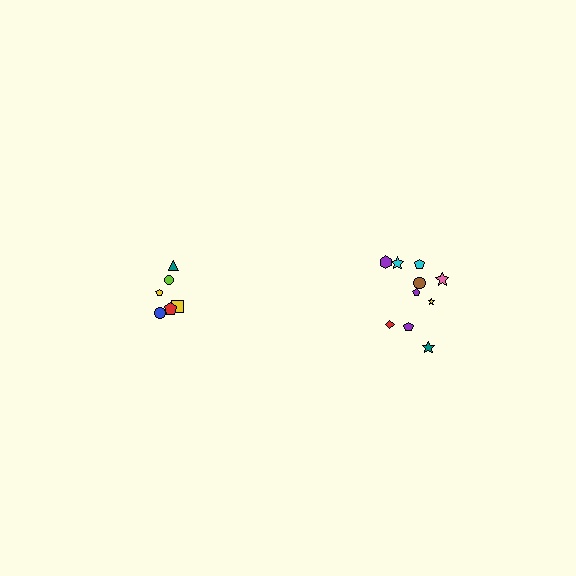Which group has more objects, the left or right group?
The right group.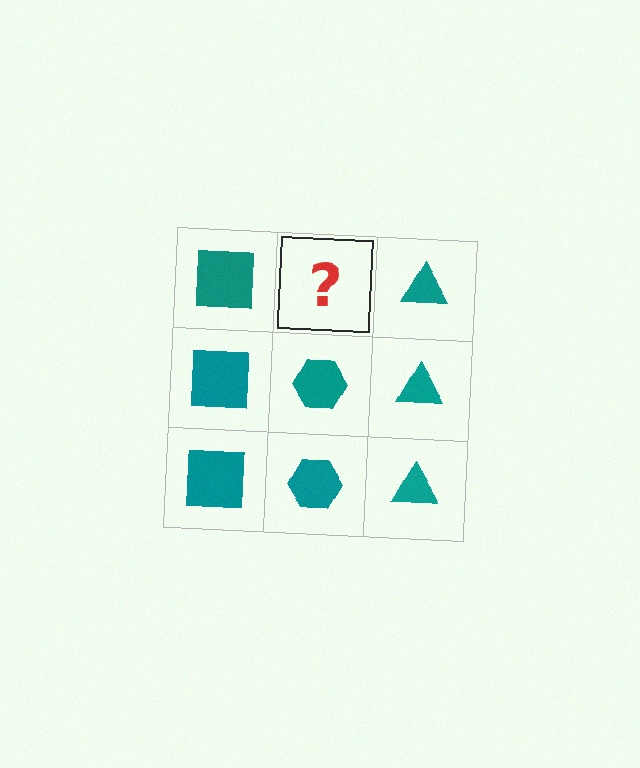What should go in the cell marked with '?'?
The missing cell should contain a teal hexagon.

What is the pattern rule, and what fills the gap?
The rule is that each column has a consistent shape. The gap should be filled with a teal hexagon.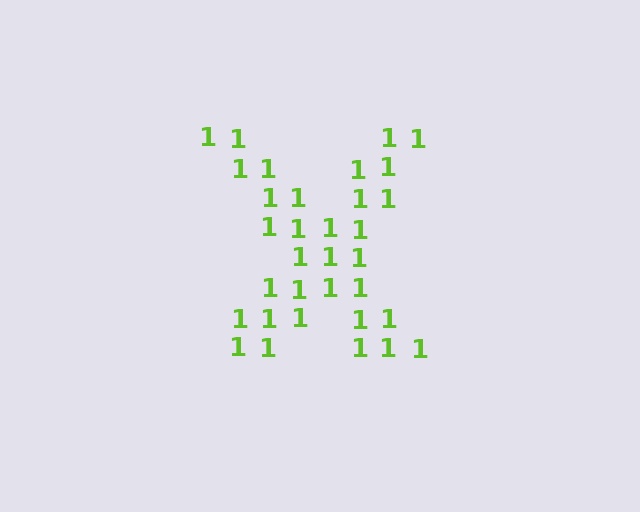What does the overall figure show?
The overall figure shows the letter X.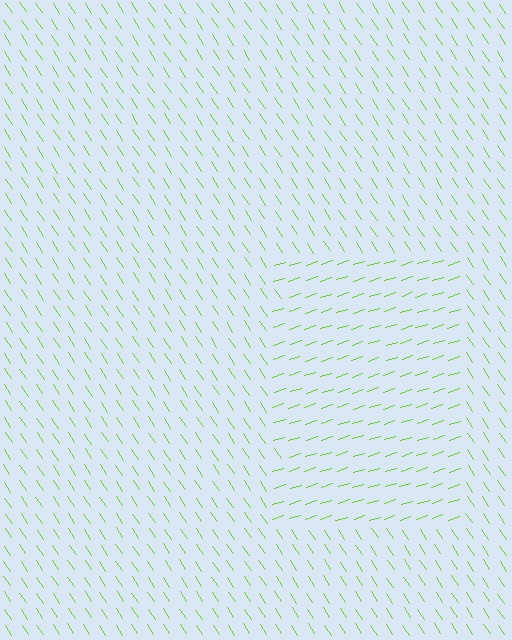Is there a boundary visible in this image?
Yes, there is a texture boundary formed by a change in line orientation.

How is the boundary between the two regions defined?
The boundary is defined purely by a change in line orientation (approximately 75 degrees difference). All lines are the same color and thickness.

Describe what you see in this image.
The image is filled with small lime line segments. A rectangle region in the image has lines oriented differently from the surrounding lines, creating a visible texture boundary.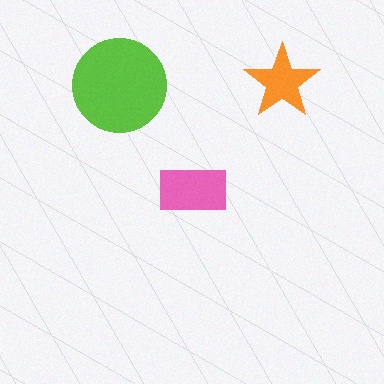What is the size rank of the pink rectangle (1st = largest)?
2nd.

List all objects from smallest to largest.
The orange star, the pink rectangle, the lime circle.